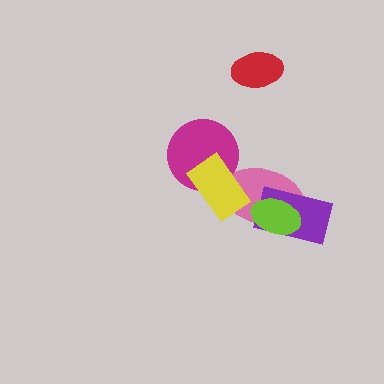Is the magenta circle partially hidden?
Yes, it is partially covered by another shape.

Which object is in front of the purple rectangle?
The lime ellipse is in front of the purple rectangle.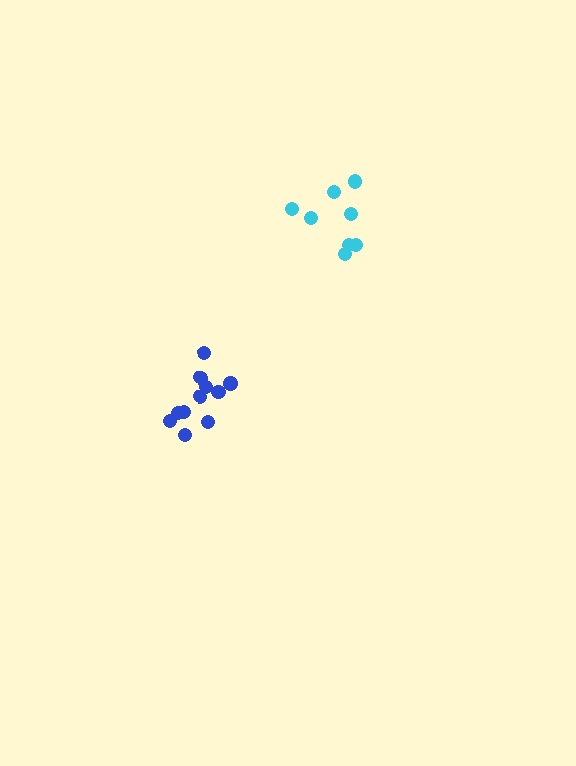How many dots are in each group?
Group 1: 8 dots, Group 2: 11 dots (19 total).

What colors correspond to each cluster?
The clusters are colored: cyan, blue.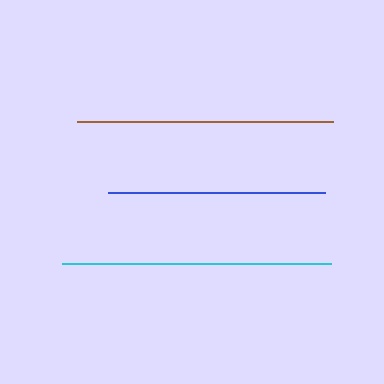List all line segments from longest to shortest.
From longest to shortest: cyan, brown, blue.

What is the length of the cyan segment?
The cyan segment is approximately 268 pixels long.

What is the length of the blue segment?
The blue segment is approximately 217 pixels long.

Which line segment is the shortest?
The blue line is the shortest at approximately 217 pixels.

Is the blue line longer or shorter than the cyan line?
The cyan line is longer than the blue line.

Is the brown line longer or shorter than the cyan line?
The cyan line is longer than the brown line.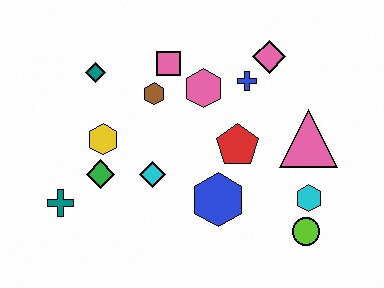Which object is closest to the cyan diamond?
The green diamond is closest to the cyan diamond.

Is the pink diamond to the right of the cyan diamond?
Yes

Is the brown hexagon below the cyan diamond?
No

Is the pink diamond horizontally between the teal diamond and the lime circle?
Yes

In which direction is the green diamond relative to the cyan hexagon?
The green diamond is to the left of the cyan hexagon.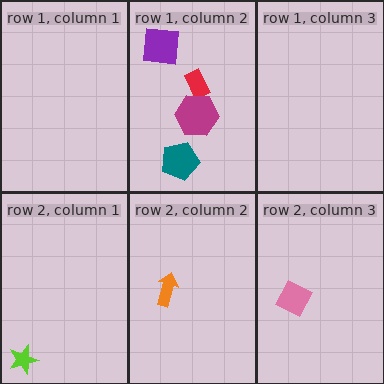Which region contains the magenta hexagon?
The row 1, column 2 region.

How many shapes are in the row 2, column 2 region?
1.